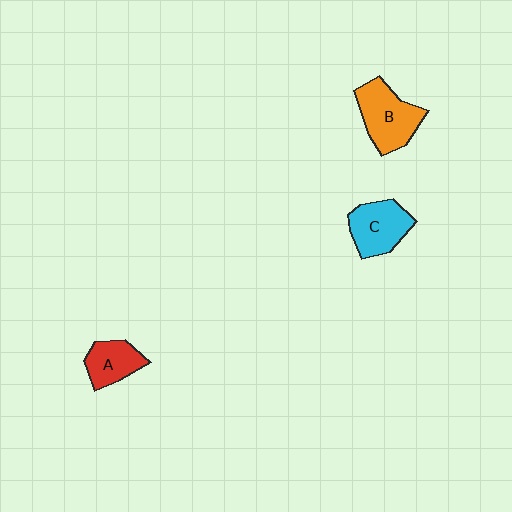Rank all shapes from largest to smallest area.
From largest to smallest: B (orange), C (cyan), A (red).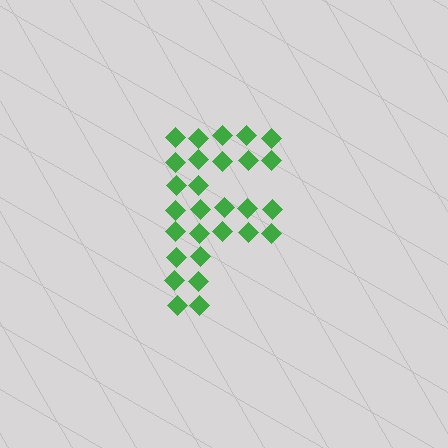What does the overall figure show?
The overall figure shows the letter F.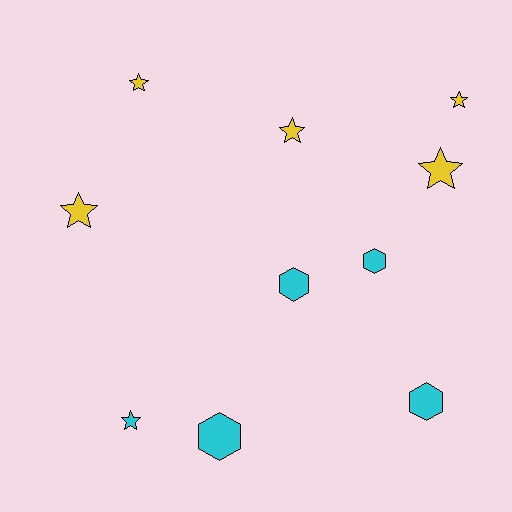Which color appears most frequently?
Yellow, with 5 objects.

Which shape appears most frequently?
Star, with 6 objects.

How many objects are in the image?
There are 10 objects.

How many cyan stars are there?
There is 1 cyan star.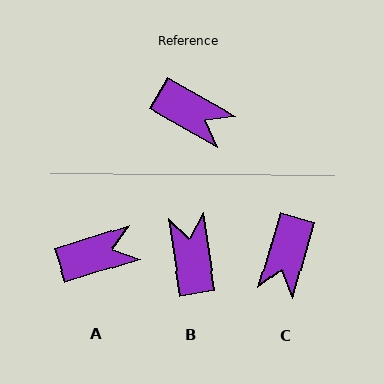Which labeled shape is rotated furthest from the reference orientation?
B, about 129 degrees away.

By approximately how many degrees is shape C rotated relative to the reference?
Approximately 76 degrees clockwise.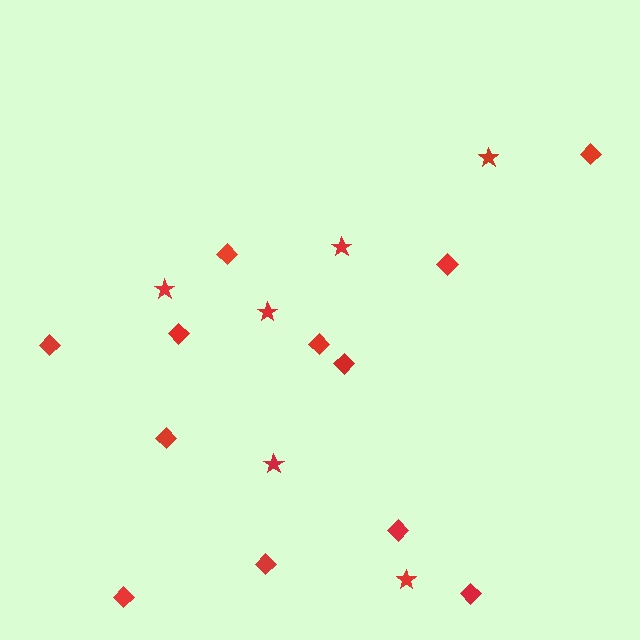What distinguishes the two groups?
There are 2 groups: one group of diamonds (12) and one group of stars (6).